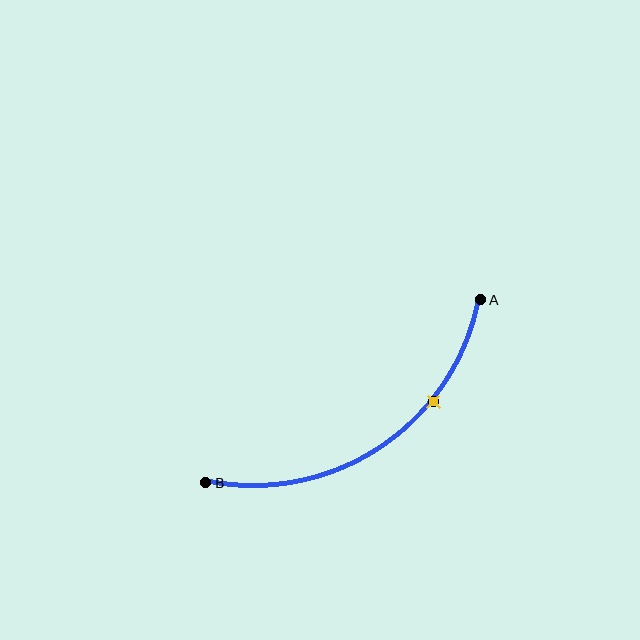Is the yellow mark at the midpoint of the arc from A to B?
No. The yellow mark lies on the arc but is closer to endpoint A. The arc midpoint would be at the point on the curve equidistant along the arc from both A and B.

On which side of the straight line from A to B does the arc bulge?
The arc bulges below the straight line connecting A and B.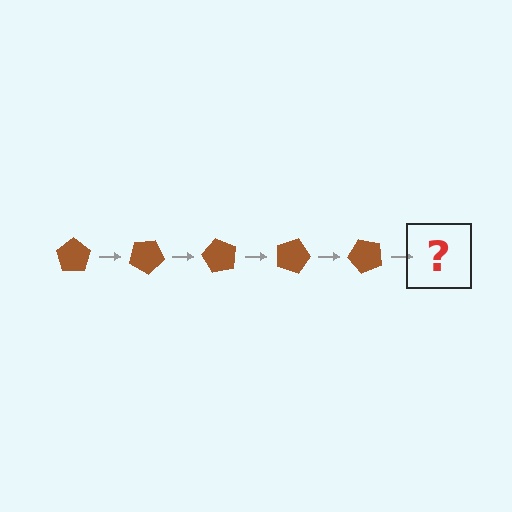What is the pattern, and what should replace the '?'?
The pattern is that the pentagon rotates 30 degrees each step. The '?' should be a brown pentagon rotated 150 degrees.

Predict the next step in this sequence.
The next step is a brown pentagon rotated 150 degrees.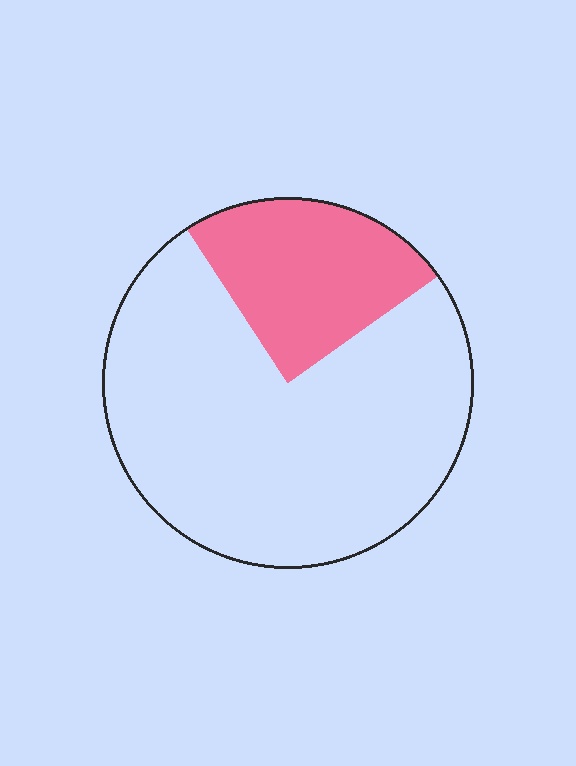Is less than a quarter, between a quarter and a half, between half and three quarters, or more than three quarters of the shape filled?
Less than a quarter.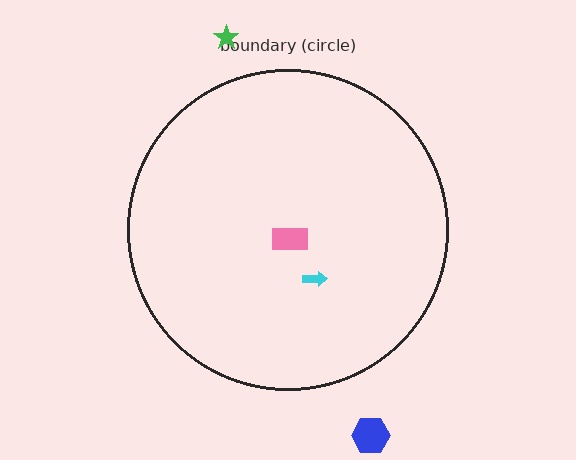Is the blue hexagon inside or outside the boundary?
Outside.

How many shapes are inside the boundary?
2 inside, 2 outside.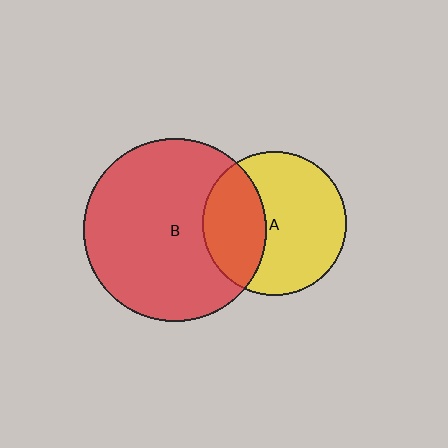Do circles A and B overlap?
Yes.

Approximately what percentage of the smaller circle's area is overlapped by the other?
Approximately 35%.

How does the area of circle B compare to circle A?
Approximately 1.6 times.